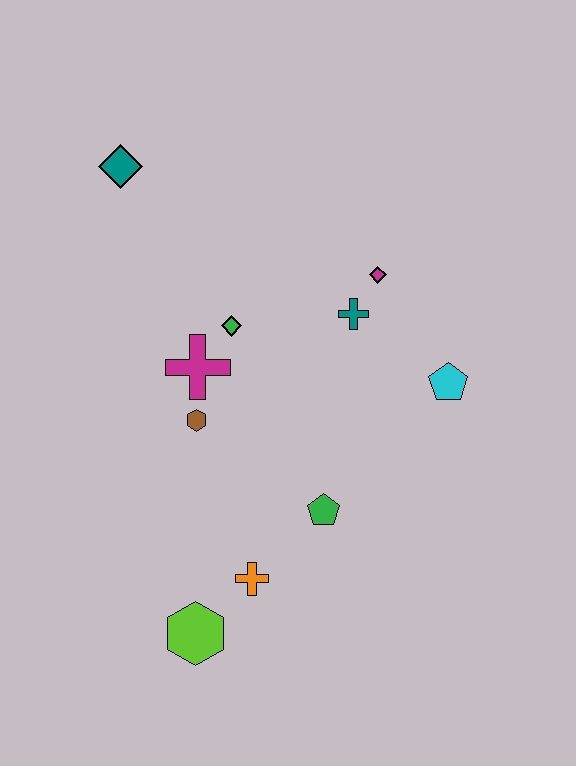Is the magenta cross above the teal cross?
No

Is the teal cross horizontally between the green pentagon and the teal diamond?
No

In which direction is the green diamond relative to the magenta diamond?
The green diamond is to the left of the magenta diamond.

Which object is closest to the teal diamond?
The green diamond is closest to the teal diamond.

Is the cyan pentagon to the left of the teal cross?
No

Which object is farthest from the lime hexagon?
The teal diamond is farthest from the lime hexagon.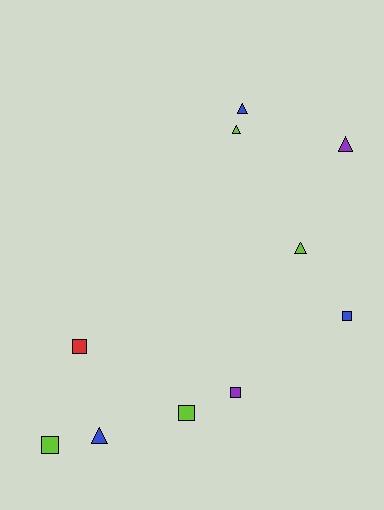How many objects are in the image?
There are 10 objects.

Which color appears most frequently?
Lime, with 4 objects.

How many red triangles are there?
There are no red triangles.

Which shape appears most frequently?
Triangle, with 5 objects.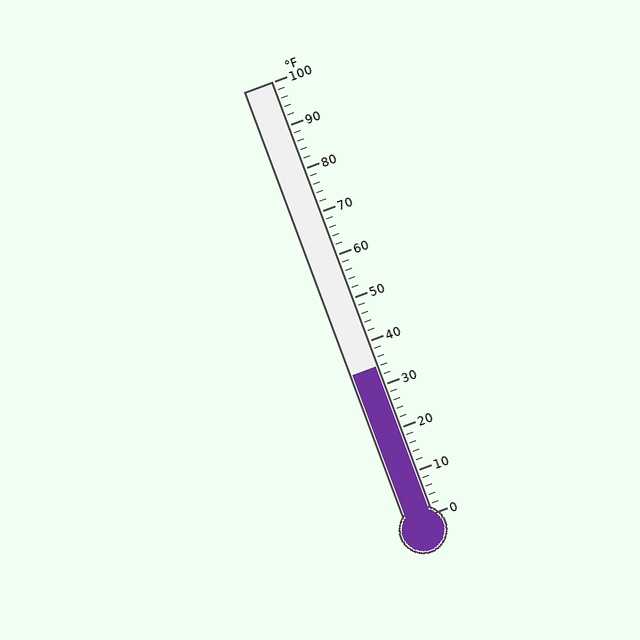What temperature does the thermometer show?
The thermometer shows approximately 34°F.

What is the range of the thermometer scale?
The thermometer scale ranges from 0°F to 100°F.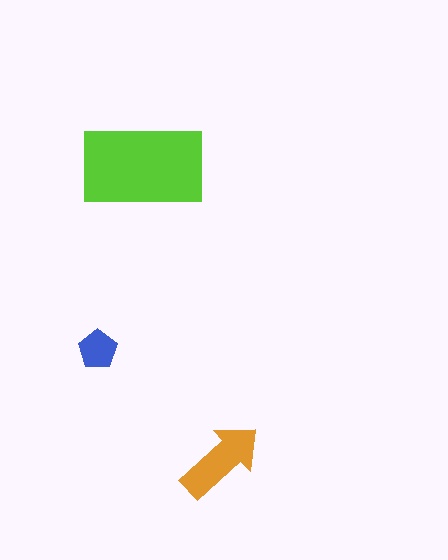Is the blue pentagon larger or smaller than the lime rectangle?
Smaller.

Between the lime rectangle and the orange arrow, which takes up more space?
The lime rectangle.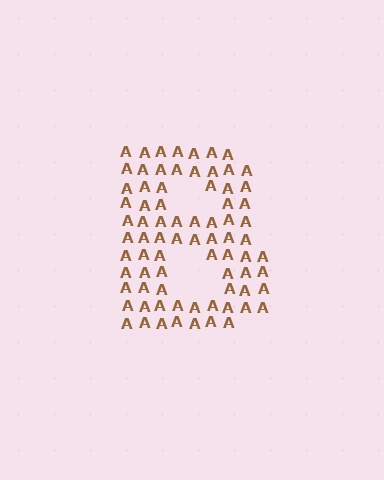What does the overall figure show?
The overall figure shows the letter B.